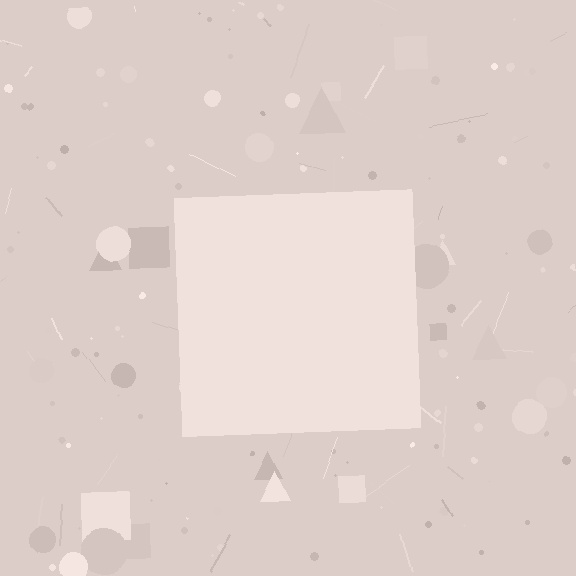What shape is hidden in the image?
A square is hidden in the image.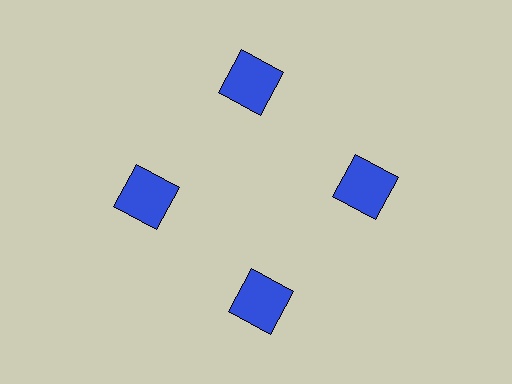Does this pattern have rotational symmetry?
Yes, this pattern has 4-fold rotational symmetry. It looks the same after rotating 90 degrees around the center.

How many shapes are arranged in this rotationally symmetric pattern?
There are 4 shapes, arranged in 4 groups of 1.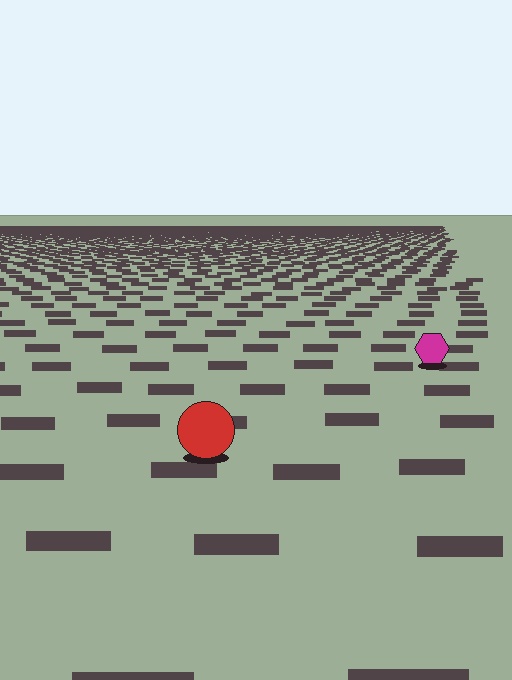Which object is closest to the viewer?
The red circle is closest. The texture marks near it are larger and more spread out.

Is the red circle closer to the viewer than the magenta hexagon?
Yes. The red circle is closer — you can tell from the texture gradient: the ground texture is coarser near it.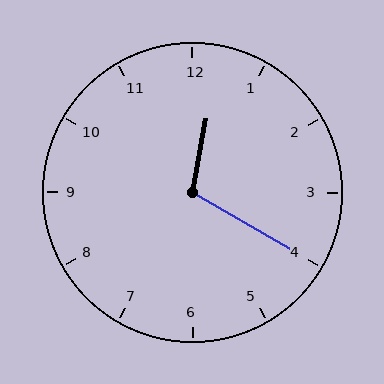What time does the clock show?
12:20.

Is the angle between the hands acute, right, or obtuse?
It is obtuse.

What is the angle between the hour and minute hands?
Approximately 110 degrees.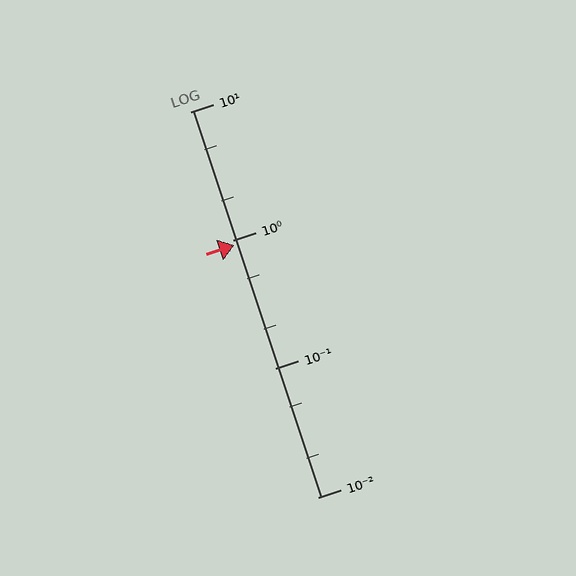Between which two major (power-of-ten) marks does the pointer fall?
The pointer is between 0.1 and 1.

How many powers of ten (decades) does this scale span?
The scale spans 3 decades, from 0.01 to 10.